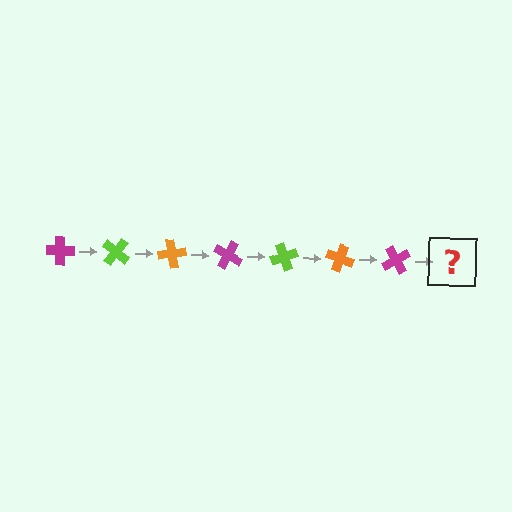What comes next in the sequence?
The next element should be a lime cross, rotated 280 degrees from the start.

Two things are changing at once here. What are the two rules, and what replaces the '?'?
The two rules are that it rotates 40 degrees each step and the color cycles through magenta, lime, and orange. The '?' should be a lime cross, rotated 280 degrees from the start.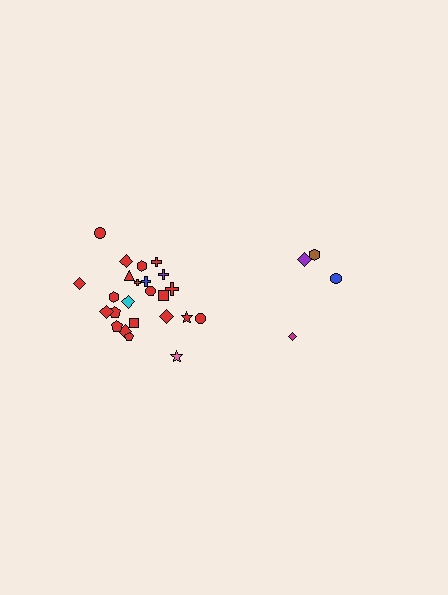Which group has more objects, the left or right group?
The left group.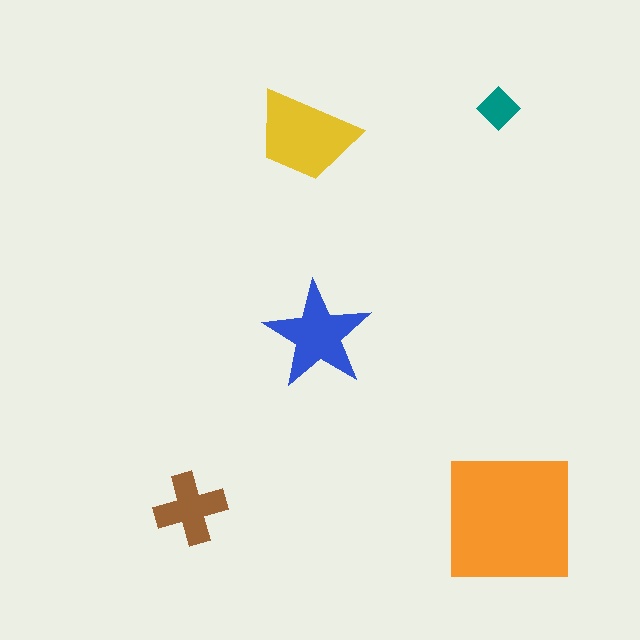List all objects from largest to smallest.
The orange square, the yellow trapezoid, the blue star, the brown cross, the teal diamond.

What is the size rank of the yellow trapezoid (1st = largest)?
2nd.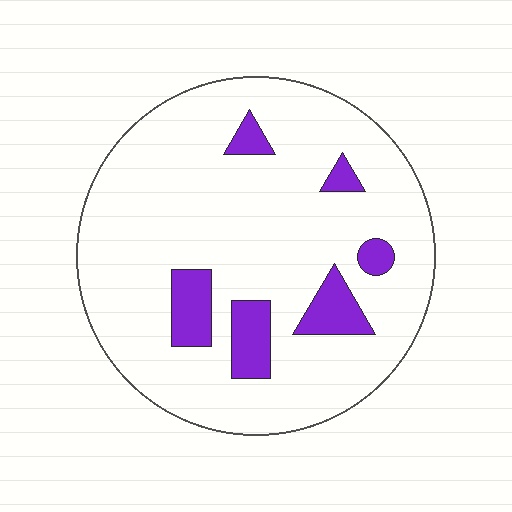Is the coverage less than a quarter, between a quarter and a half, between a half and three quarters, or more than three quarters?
Less than a quarter.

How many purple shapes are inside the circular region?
6.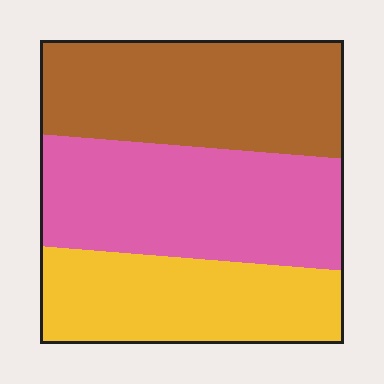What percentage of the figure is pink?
Pink covers 37% of the figure.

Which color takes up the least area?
Yellow, at roughly 30%.